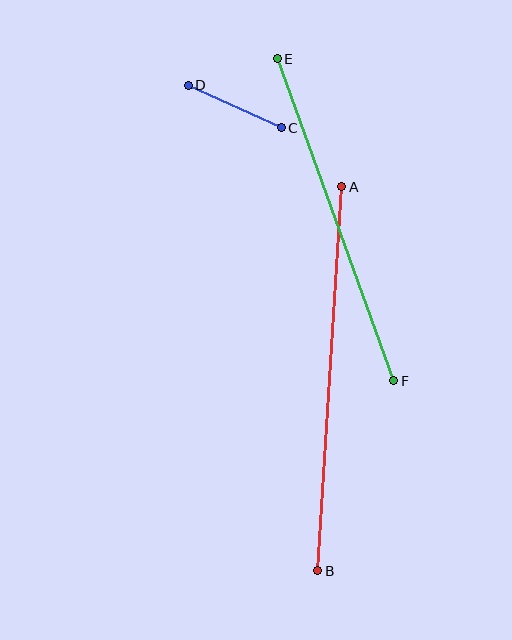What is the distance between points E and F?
The distance is approximately 342 pixels.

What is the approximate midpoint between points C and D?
The midpoint is at approximately (235, 106) pixels.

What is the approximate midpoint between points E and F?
The midpoint is at approximately (335, 220) pixels.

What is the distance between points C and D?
The distance is approximately 102 pixels.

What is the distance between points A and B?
The distance is approximately 385 pixels.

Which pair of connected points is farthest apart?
Points A and B are farthest apart.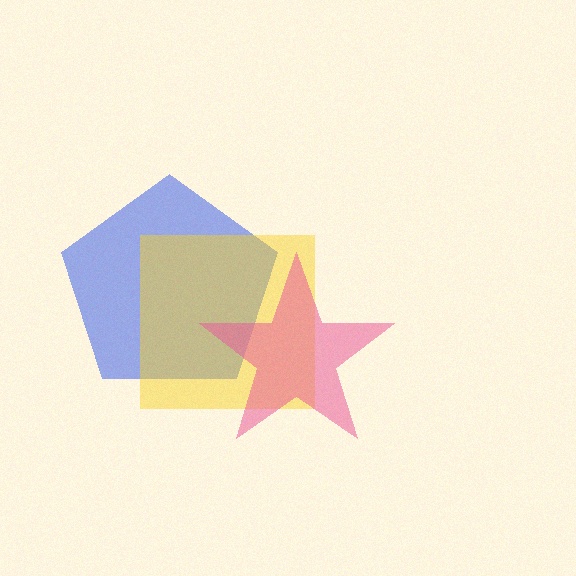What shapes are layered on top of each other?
The layered shapes are: a blue pentagon, a yellow square, a pink star.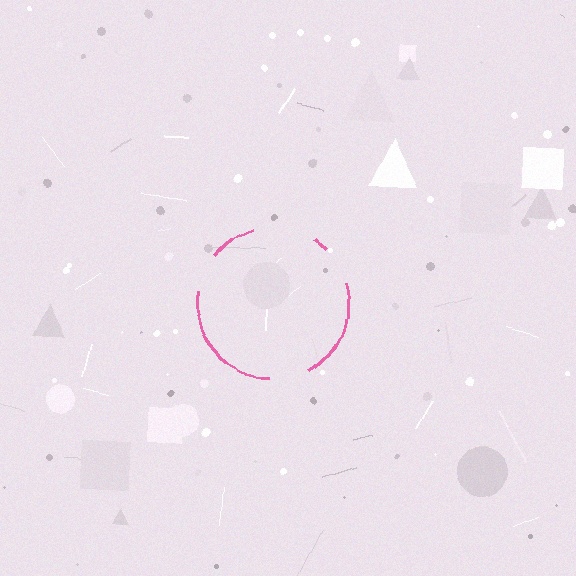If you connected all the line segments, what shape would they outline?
They would outline a circle.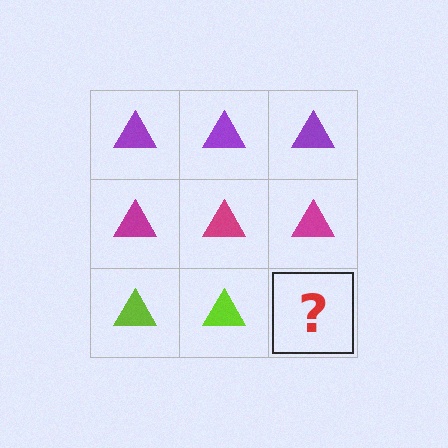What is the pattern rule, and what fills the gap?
The rule is that each row has a consistent color. The gap should be filled with a lime triangle.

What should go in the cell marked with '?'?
The missing cell should contain a lime triangle.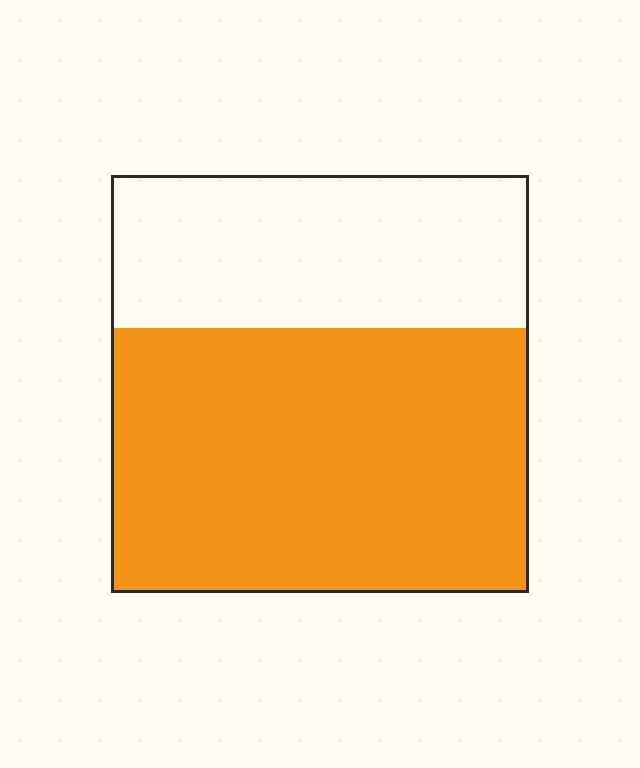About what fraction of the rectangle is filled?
About five eighths (5/8).